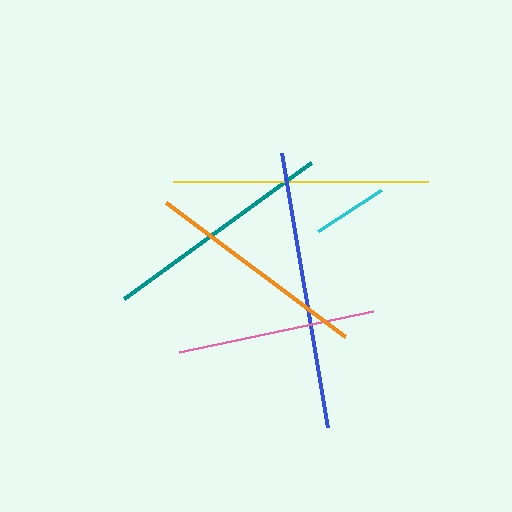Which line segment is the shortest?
The cyan line is the shortest at approximately 75 pixels.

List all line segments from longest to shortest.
From longest to shortest: blue, yellow, teal, orange, pink, cyan.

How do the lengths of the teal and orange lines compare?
The teal and orange lines are approximately the same length.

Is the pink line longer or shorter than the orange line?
The orange line is longer than the pink line.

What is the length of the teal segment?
The teal segment is approximately 230 pixels long.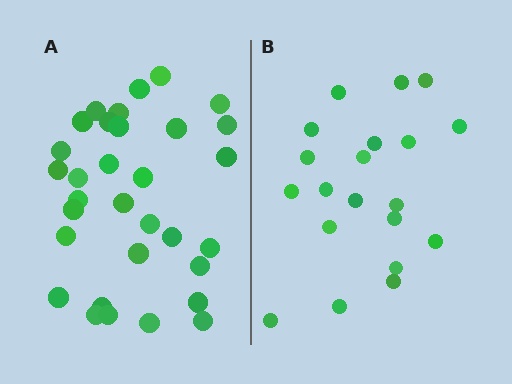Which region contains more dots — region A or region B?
Region A (the left region) has more dots.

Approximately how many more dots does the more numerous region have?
Region A has roughly 12 or so more dots than region B.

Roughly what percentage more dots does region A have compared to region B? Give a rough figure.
About 60% more.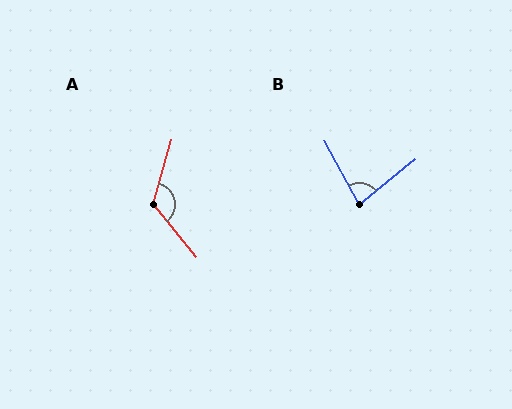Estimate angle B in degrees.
Approximately 79 degrees.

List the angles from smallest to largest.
B (79°), A (125°).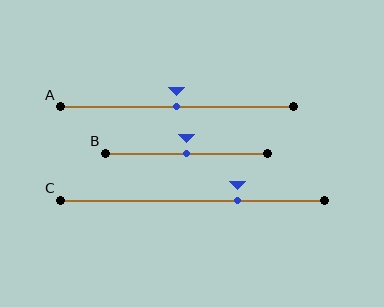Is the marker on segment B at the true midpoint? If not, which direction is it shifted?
Yes, the marker on segment B is at the true midpoint.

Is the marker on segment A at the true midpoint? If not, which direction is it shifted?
Yes, the marker on segment A is at the true midpoint.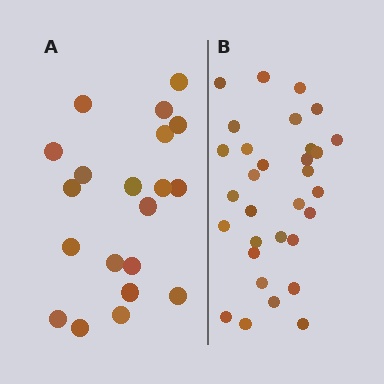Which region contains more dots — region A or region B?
Region B (the right region) has more dots.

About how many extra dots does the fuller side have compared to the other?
Region B has roughly 12 or so more dots than region A.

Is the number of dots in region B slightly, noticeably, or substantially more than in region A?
Region B has substantially more. The ratio is roughly 1.6 to 1.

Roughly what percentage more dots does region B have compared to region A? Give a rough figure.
About 55% more.